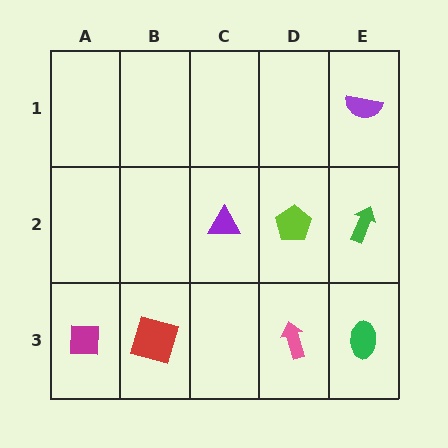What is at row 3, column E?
A green ellipse.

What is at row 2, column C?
A purple triangle.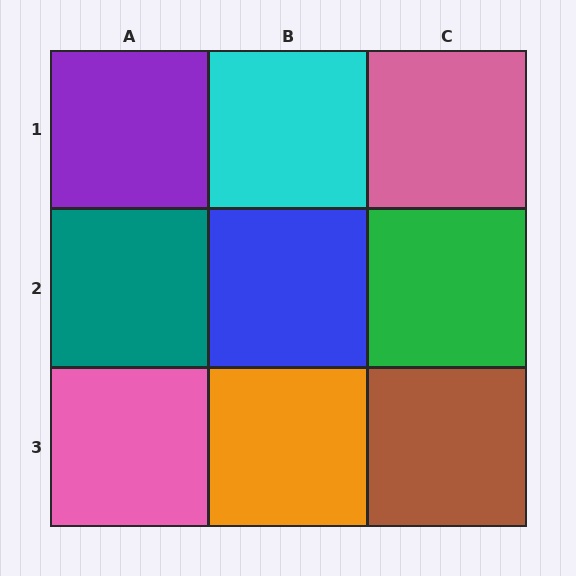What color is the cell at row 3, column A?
Pink.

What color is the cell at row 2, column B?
Blue.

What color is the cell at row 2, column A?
Teal.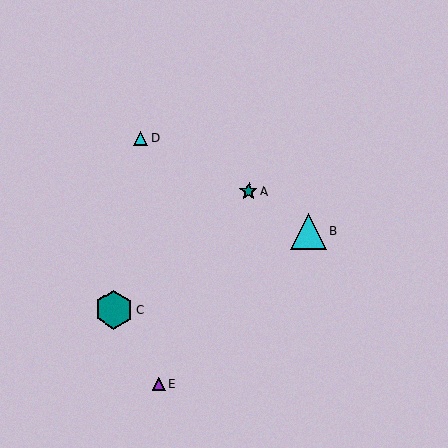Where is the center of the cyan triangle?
The center of the cyan triangle is at (141, 138).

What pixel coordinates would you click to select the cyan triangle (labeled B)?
Click at (308, 231) to select the cyan triangle B.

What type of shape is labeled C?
Shape C is a teal hexagon.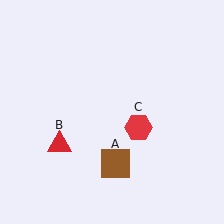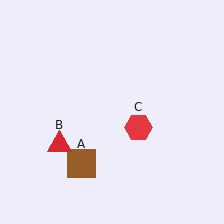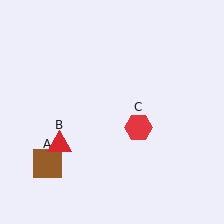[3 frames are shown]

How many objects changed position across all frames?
1 object changed position: brown square (object A).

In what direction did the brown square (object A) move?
The brown square (object A) moved left.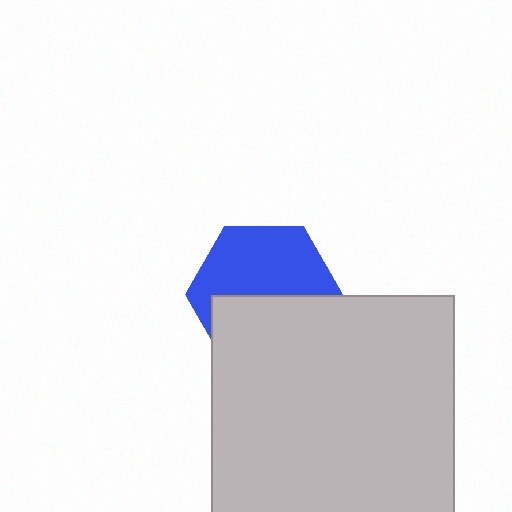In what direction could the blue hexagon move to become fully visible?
The blue hexagon could move up. That would shift it out from behind the light gray square entirely.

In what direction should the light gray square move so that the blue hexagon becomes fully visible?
The light gray square should move down. That is the shortest direction to clear the overlap and leave the blue hexagon fully visible.